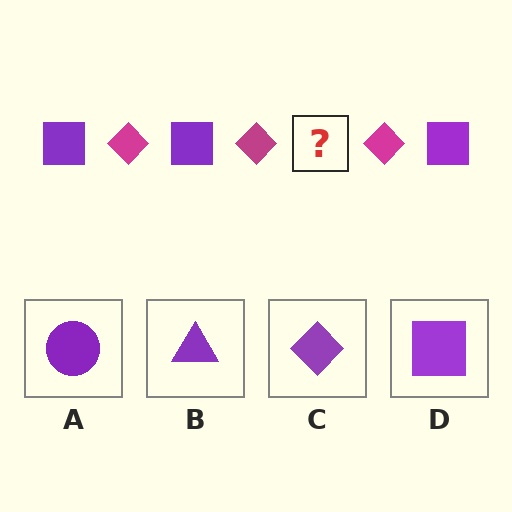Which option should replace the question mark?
Option D.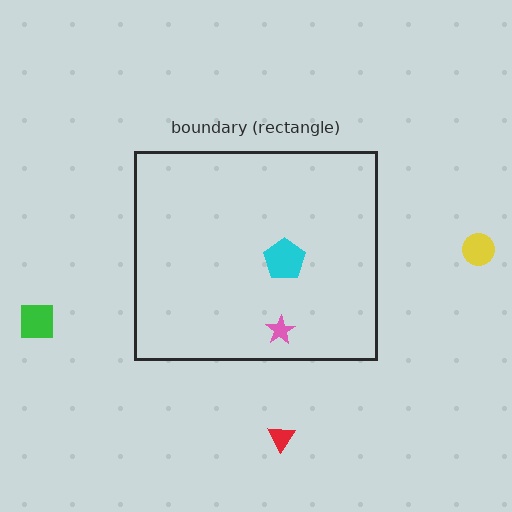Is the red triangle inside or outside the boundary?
Outside.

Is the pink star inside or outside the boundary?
Inside.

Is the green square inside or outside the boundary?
Outside.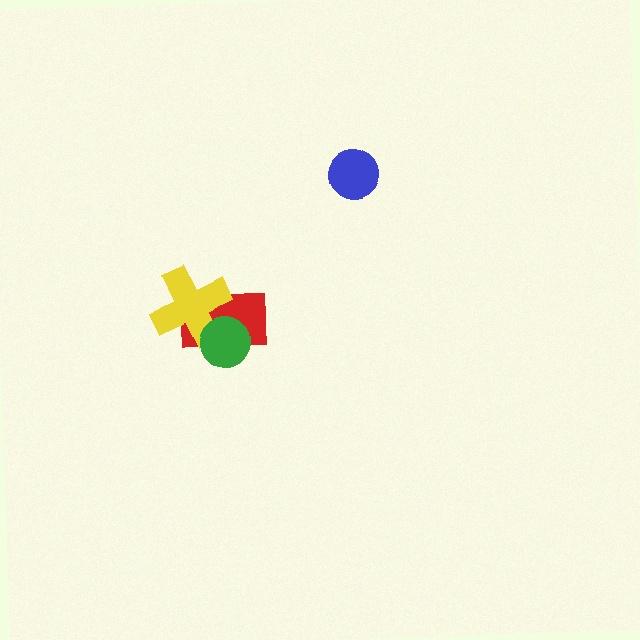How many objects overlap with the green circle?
2 objects overlap with the green circle.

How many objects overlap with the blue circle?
0 objects overlap with the blue circle.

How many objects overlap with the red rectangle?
2 objects overlap with the red rectangle.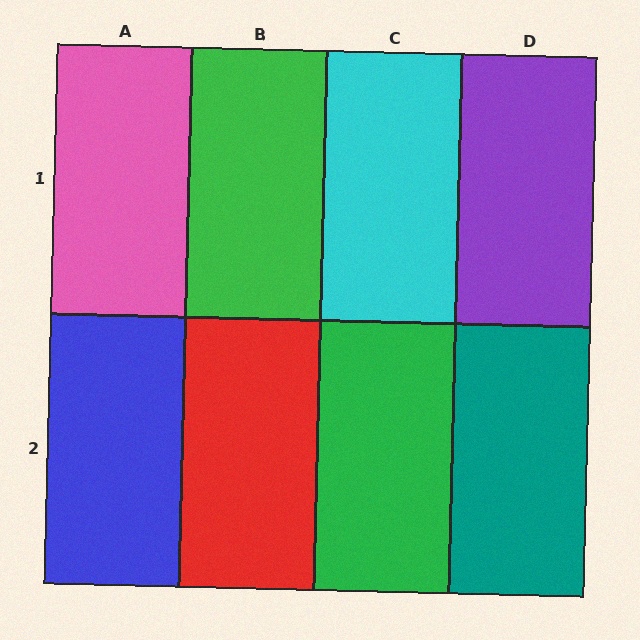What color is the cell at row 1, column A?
Pink.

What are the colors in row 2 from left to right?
Blue, red, green, teal.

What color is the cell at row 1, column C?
Cyan.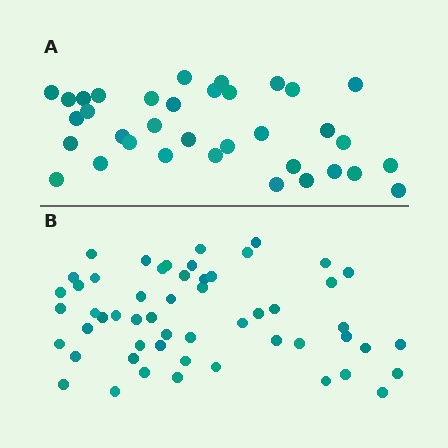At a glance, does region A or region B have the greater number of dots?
Region B (the bottom region) has more dots.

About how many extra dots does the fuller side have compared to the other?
Region B has approximately 20 more dots than region A.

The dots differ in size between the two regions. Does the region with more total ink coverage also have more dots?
No. Region A has more total ink coverage because its dots are larger, but region B actually contains more individual dots. Total area can be misleading — the number of items is what matters here.